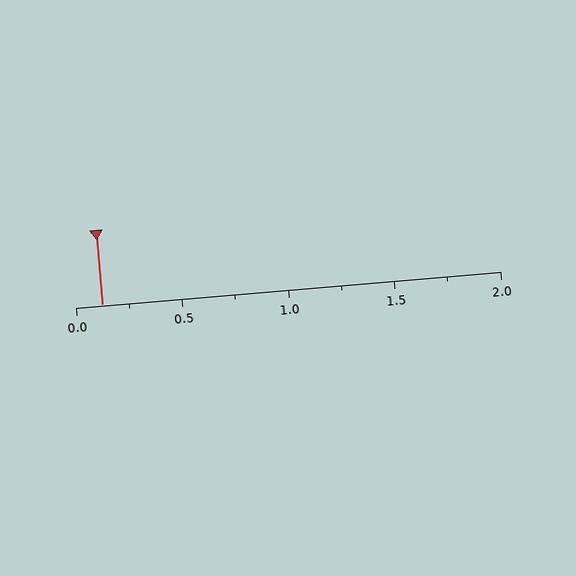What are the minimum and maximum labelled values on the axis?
The axis runs from 0.0 to 2.0.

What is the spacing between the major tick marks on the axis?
The major ticks are spaced 0.5 apart.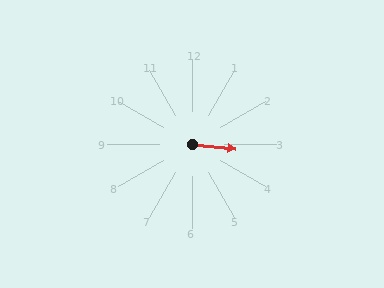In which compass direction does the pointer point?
East.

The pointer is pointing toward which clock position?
Roughly 3 o'clock.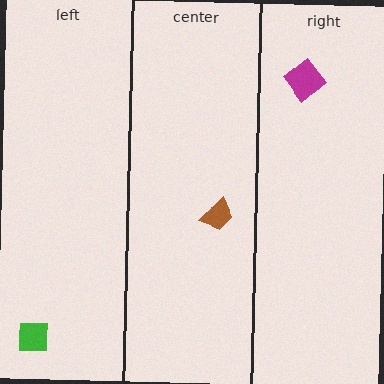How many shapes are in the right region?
1.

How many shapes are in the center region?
1.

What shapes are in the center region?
The brown trapezoid.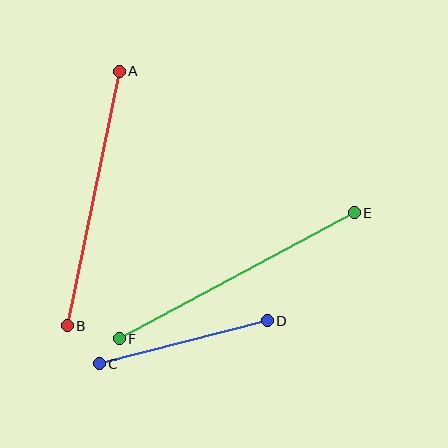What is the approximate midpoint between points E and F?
The midpoint is at approximately (237, 276) pixels.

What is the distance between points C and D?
The distance is approximately 173 pixels.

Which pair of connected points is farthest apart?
Points E and F are farthest apart.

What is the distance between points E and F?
The distance is approximately 267 pixels.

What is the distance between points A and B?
The distance is approximately 260 pixels.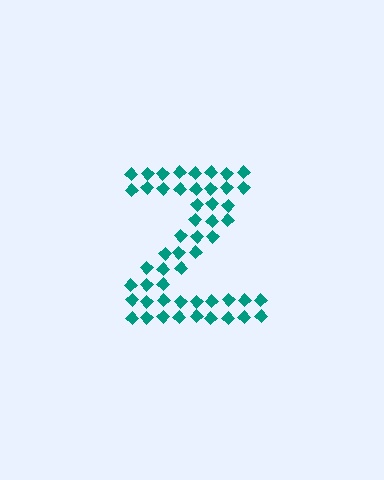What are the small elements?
The small elements are diamonds.